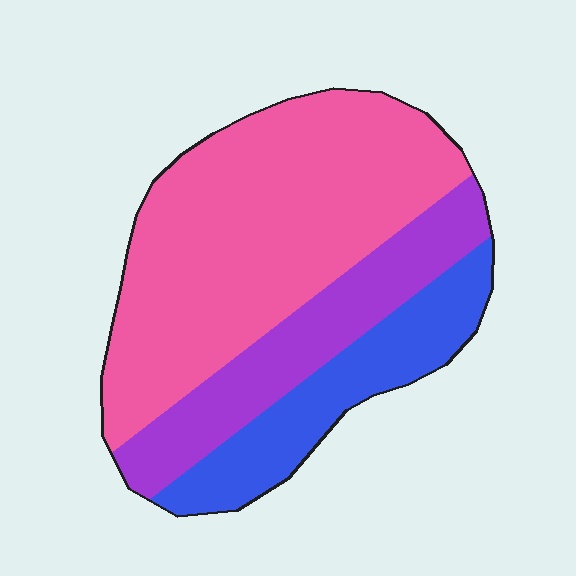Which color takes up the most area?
Pink, at roughly 55%.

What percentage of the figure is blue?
Blue takes up about one fifth (1/5) of the figure.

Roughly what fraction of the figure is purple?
Purple covers about 25% of the figure.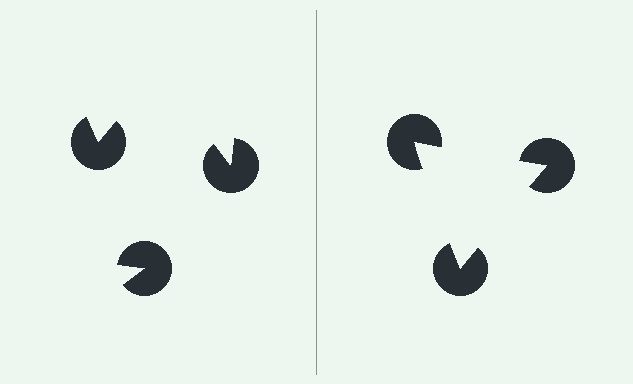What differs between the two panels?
The pac-man discs are positioned identically on both sides; only the wedge orientations differ. On the right they align to a triangle; on the left they are misaligned.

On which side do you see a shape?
An illusory triangle appears on the right side. On the left side the wedge cuts are rotated, so no coherent shape forms.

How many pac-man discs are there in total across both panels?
6 — 3 on each side.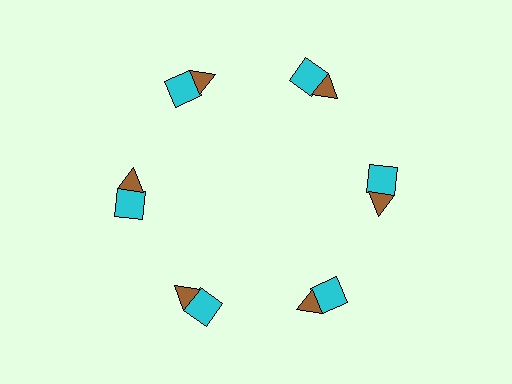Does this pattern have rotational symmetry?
Yes, this pattern has 6-fold rotational symmetry. It looks the same after rotating 60 degrees around the center.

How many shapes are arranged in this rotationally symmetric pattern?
There are 12 shapes, arranged in 6 groups of 2.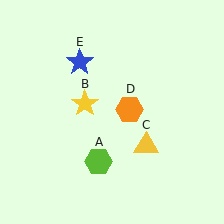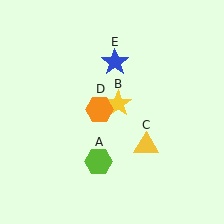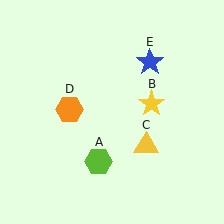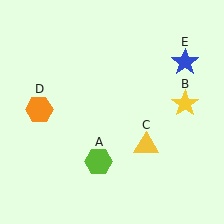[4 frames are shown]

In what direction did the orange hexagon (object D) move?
The orange hexagon (object D) moved left.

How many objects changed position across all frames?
3 objects changed position: yellow star (object B), orange hexagon (object D), blue star (object E).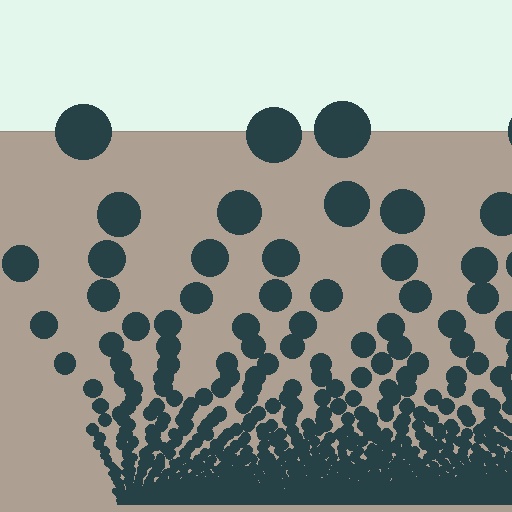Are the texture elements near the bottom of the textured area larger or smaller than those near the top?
Smaller. The gradient is inverted — elements near the bottom are smaller and denser.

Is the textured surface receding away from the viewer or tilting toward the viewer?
The surface appears to tilt toward the viewer. Texture elements get larger and sparser toward the top.